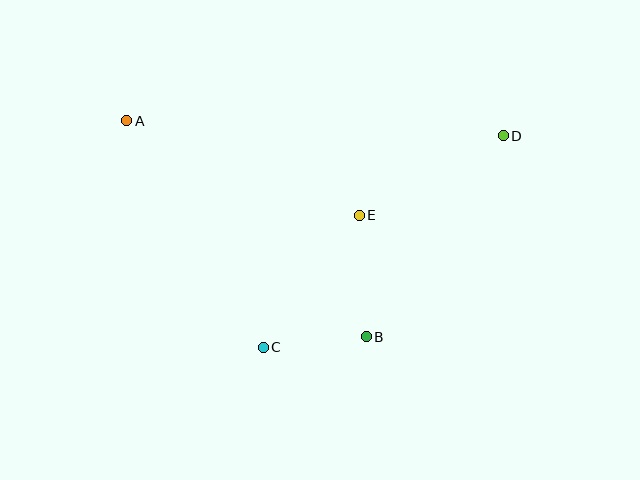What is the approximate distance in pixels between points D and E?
The distance between D and E is approximately 165 pixels.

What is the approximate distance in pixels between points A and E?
The distance between A and E is approximately 251 pixels.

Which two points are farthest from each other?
Points A and D are farthest from each other.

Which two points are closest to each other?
Points B and C are closest to each other.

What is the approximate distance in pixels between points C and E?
The distance between C and E is approximately 163 pixels.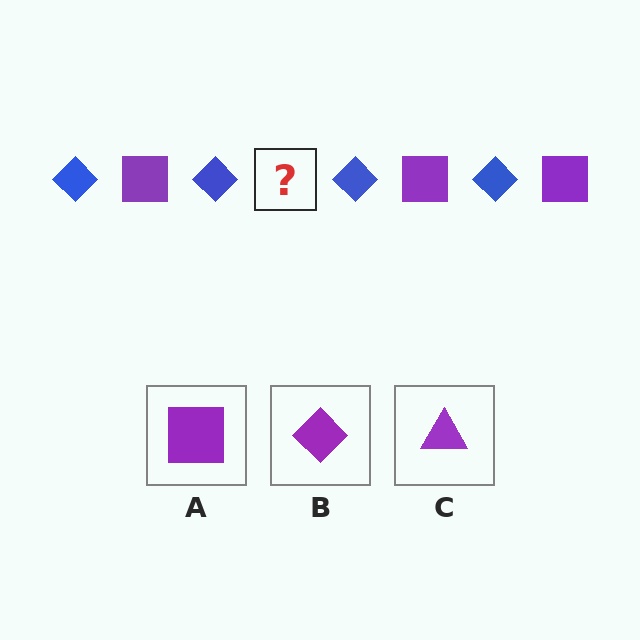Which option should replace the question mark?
Option A.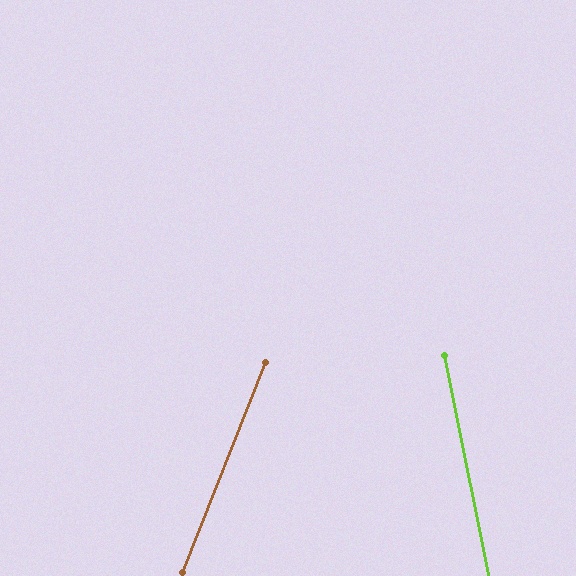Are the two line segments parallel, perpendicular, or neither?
Neither parallel nor perpendicular — they differ by about 33°.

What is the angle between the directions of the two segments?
Approximately 33 degrees.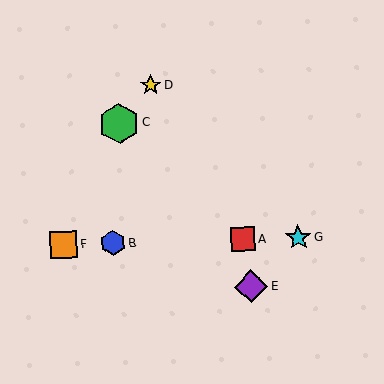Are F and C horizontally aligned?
No, F is at y≈244 and C is at y≈123.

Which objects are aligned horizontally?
Objects A, B, F, G are aligned horizontally.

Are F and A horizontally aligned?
Yes, both are at y≈244.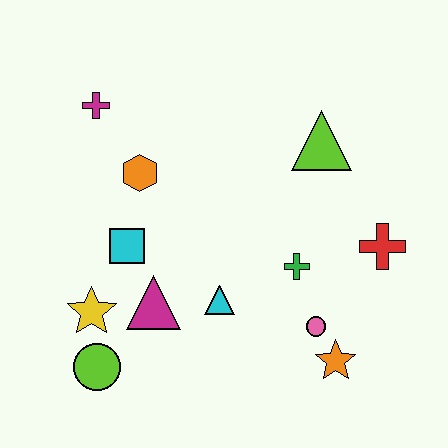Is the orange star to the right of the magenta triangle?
Yes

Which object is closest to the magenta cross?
The orange hexagon is closest to the magenta cross.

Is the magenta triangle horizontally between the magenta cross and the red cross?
Yes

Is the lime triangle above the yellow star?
Yes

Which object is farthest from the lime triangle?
The lime circle is farthest from the lime triangle.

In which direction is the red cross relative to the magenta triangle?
The red cross is to the right of the magenta triangle.